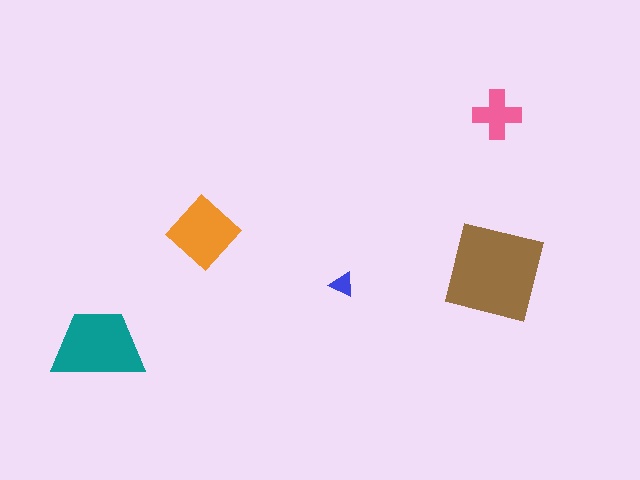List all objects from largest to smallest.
The brown square, the teal trapezoid, the orange diamond, the pink cross, the blue triangle.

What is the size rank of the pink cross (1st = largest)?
4th.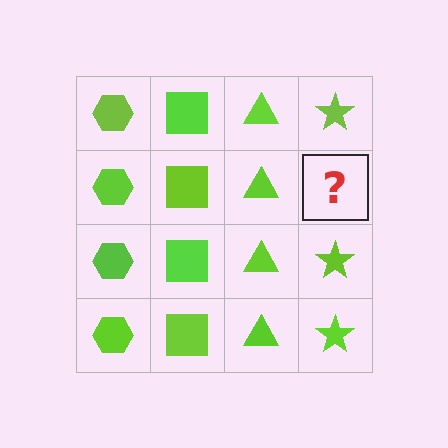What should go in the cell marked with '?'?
The missing cell should contain a lime star.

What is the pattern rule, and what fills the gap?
The rule is that each column has a consistent shape. The gap should be filled with a lime star.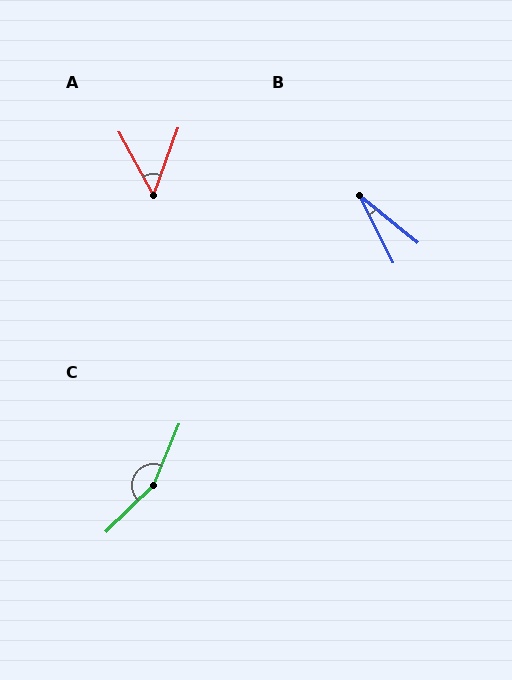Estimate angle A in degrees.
Approximately 48 degrees.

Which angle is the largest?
C, at approximately 157 degrees.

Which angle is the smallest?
B, at approximately 24 degrees.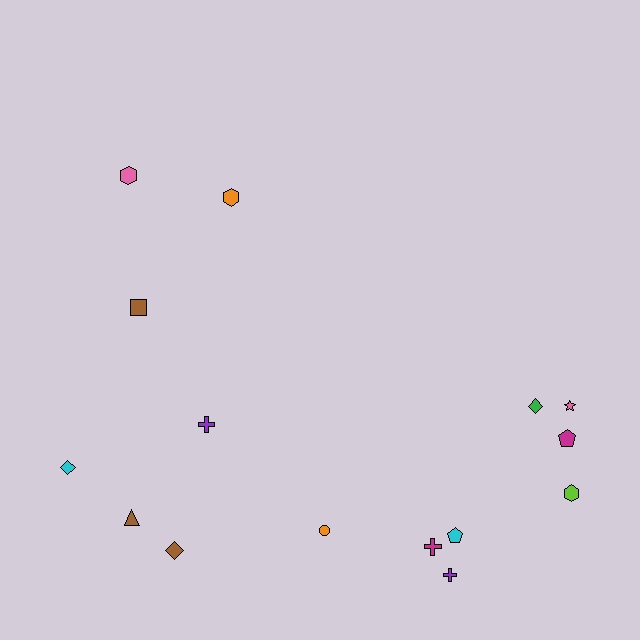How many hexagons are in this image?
There are 3 hexagons.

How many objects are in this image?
There are 15 objects.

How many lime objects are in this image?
There is 1 lime object.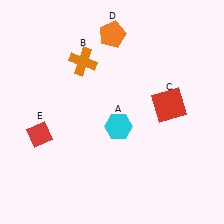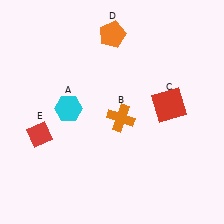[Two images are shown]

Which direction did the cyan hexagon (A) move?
The cyan hexagon (A) moved left.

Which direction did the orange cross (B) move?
The orange cross (B) moved down.